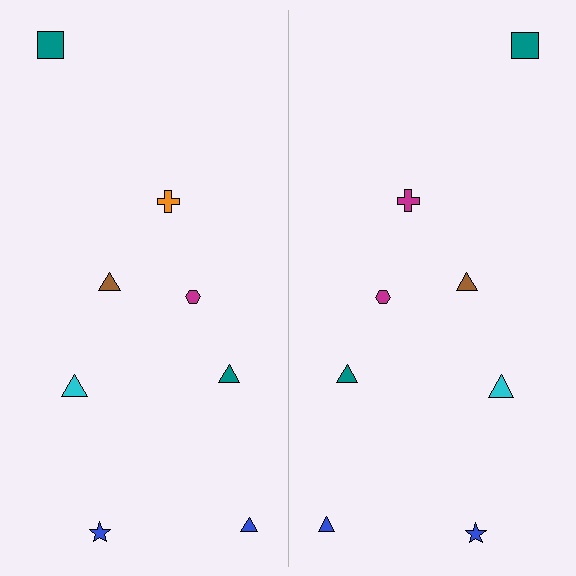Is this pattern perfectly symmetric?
No, the pattern is not perfectly symmetric. The magenta cross on the right side breaks the symmetry — its mirror counterpart is orange.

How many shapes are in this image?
There are 16 shapes in this image.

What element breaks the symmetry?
The magenta cross on the right side breaks the symmetry — its mirror counterpart is orange.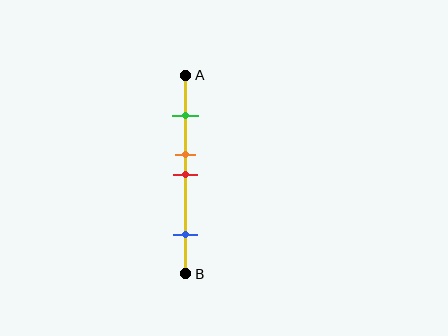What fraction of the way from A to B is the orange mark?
The orange mark is approximately 40% (0.4) of the way from A to B.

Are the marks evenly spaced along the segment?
No, the marks are not evenly spaced.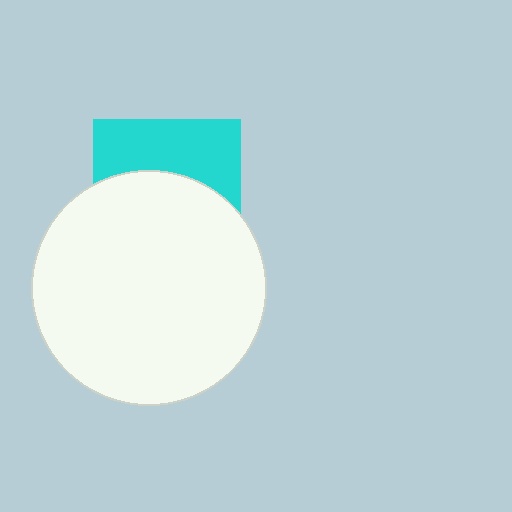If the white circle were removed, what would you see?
You would see the complete cyan square.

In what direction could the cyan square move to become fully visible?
The cyan square could move up. That would shift it out from behind the white circle entirely.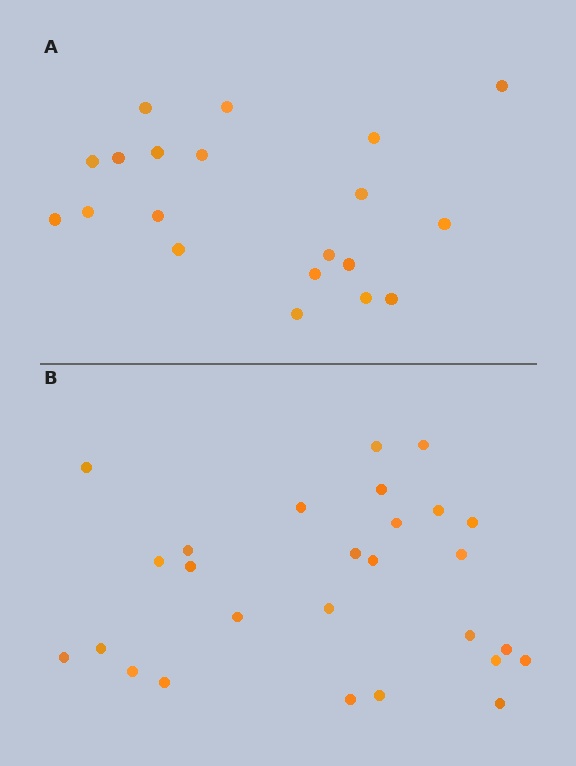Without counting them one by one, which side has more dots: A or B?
Region B (the bottom region) has more dots.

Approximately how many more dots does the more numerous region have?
Region B has roughly 8 or so more dots than region A.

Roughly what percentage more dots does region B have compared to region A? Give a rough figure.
About 35% more.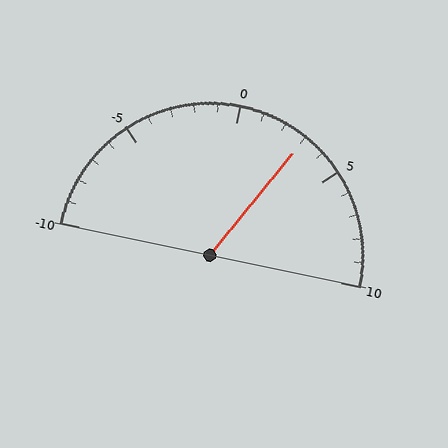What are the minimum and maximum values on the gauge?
The gauge ranges from -10 to 10.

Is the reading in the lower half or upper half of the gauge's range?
The reading is in the upper half of the range (-10 to 10).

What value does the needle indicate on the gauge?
The needle indicates approximately 3.